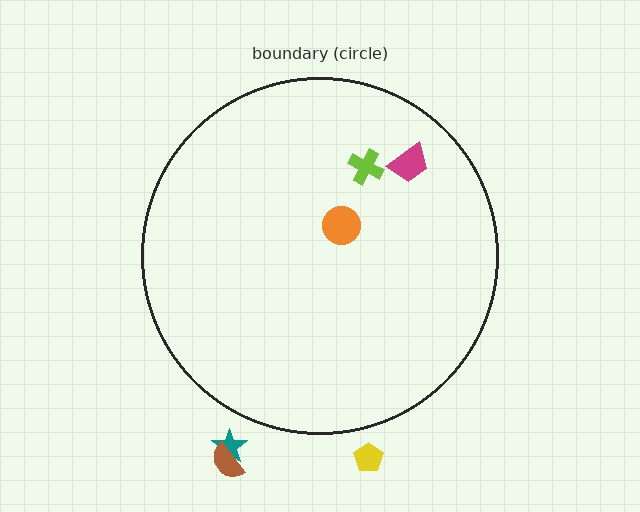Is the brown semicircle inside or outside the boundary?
Outside.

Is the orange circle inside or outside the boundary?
Inside.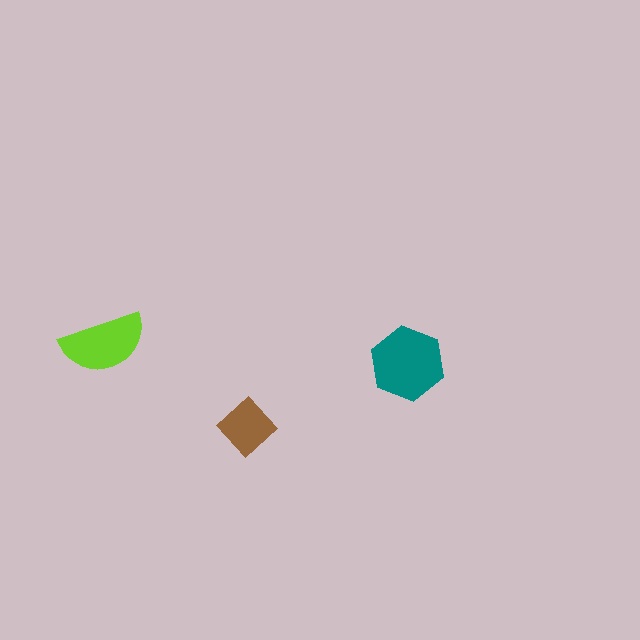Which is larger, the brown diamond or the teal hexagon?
The teal hexagon.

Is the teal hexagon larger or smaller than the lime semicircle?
Larger.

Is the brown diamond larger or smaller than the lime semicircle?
Smaller.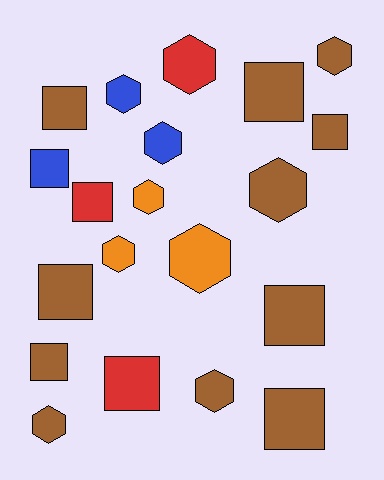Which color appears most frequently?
Brown, with 11 objects.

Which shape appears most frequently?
Square, with 10 objects.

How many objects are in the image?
There are 20 objects.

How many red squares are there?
There are 2 red squares.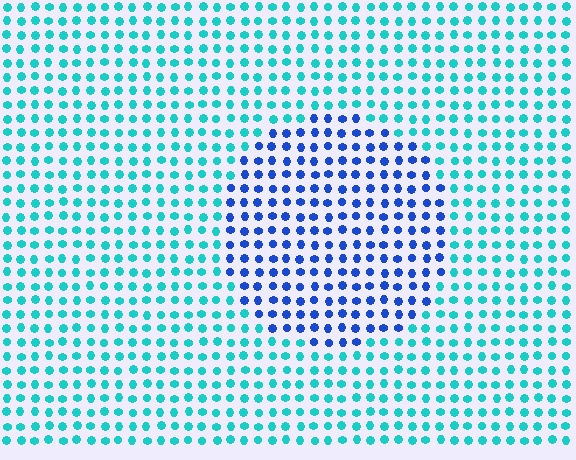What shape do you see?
I see a circle.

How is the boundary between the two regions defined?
The boundary is defined purely by a slight shift in hue (about 47 degrees). Spacing, size, and orientation are identical on both sides.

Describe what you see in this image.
The image is filled with small cyan elements in a uniform arrangement. A circle-shaped region is visible where the elements are tinted to a slightly different hue, forming a subtle color boundary.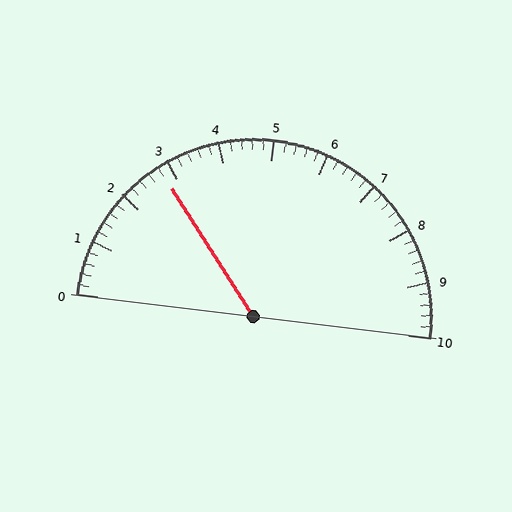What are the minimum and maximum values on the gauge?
The gauge ranges from 0 to 10.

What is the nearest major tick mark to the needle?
The nearest major tick mark is 3.